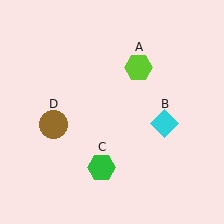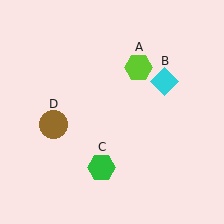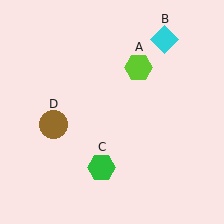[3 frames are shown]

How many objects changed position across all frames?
1 object changed position: cyan diamond (object B).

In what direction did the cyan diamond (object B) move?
The cyan diamond (object B) moved up.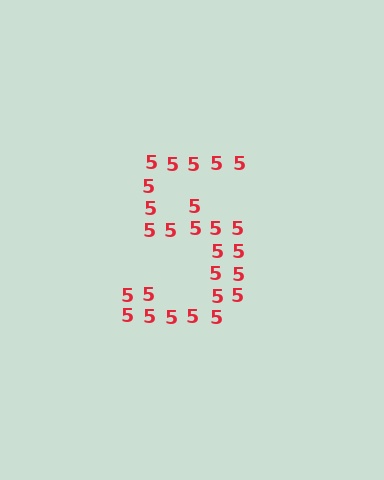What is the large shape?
The large shape is the digit 5.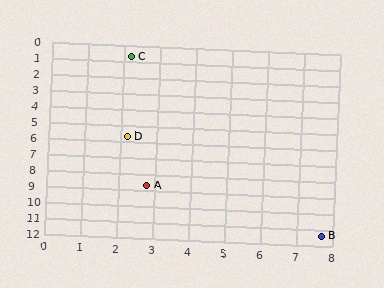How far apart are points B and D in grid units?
Points B and D are about 7.9 grid units apart.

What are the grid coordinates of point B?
Point B is at approximately (7.7, 11.4).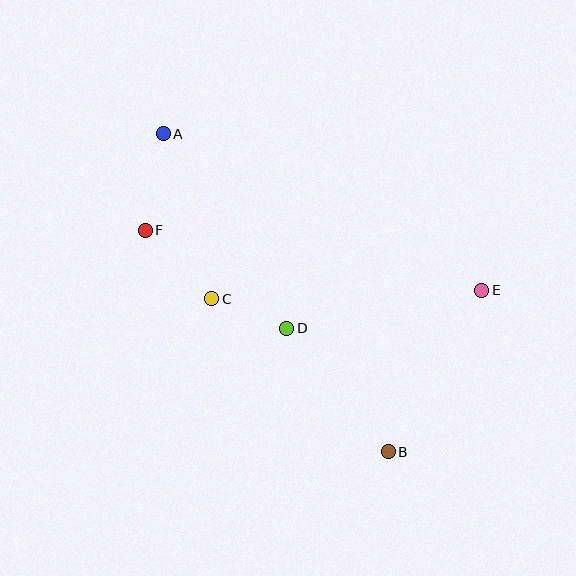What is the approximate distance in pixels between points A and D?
The distance between A and D is approximately 230 pixels.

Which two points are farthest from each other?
Points A and B are farthest from each other.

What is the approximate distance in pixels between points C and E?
The distance between C and E is approximately 270 pixels.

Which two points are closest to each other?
Points C and D are closest to each other.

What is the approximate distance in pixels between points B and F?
The distance between B and F is approximately 329 pixels.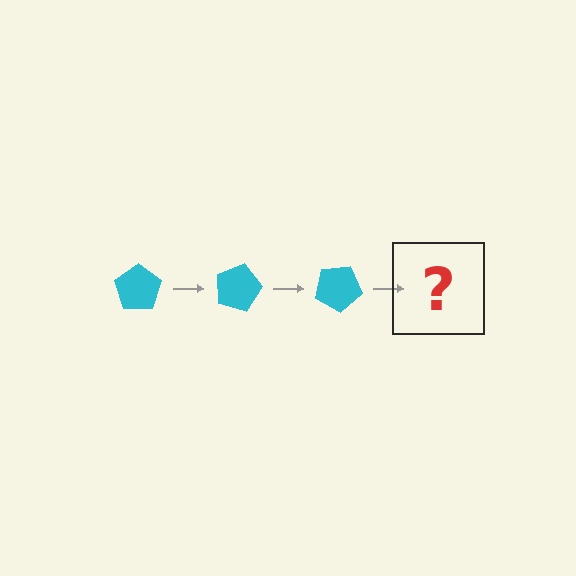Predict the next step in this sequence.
The next step is a cyan pentagon rotated 45 degrees.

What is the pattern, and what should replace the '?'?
The pattern is that the pentagon rotates 15 degrees each step. The '?' should be a cyan pentagon rotated 45 degrees.